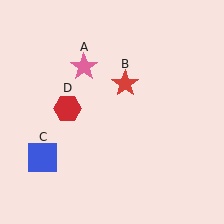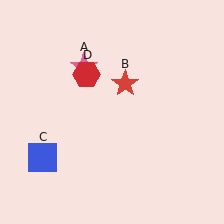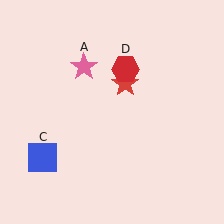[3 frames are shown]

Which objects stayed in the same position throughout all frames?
Pink star (object A) and red star (object B) and blue square (object C) remained stationary.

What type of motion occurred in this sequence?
The red hexagon (object D) rotated clockwise around the center of the scene.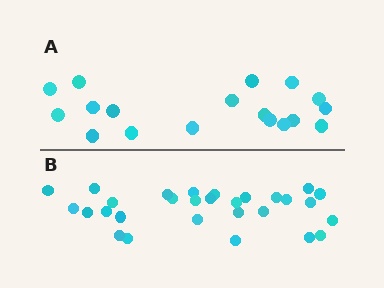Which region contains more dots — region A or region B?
Region B (the bottom region) has more dots.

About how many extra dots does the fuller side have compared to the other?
Region B has roughly 12 or so more dots than region A.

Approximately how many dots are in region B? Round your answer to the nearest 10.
About 30 dots. (The exact count is 29, which rounds to 30.)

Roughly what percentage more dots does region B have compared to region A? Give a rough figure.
About 60% more.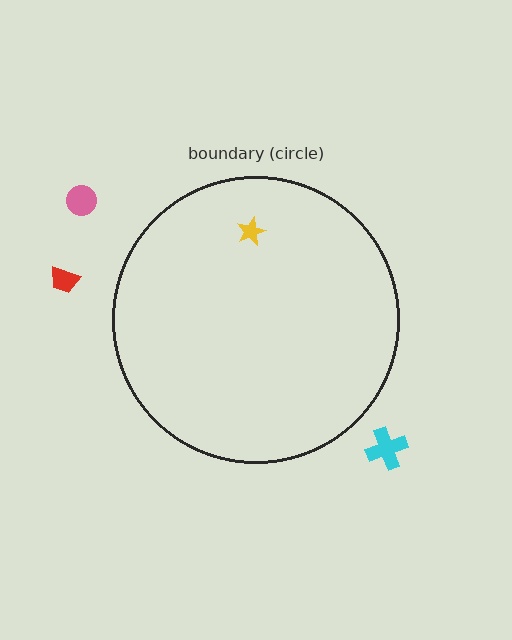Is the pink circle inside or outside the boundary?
Outside.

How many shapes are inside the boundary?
1 inside, 3 outside.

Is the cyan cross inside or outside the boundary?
Outside.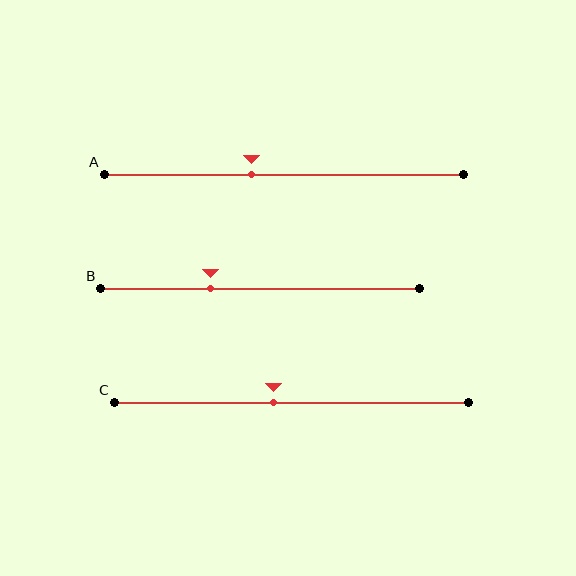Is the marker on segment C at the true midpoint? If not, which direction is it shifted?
No, the marker on segment C is shifted to the left by about 5% of the segment length.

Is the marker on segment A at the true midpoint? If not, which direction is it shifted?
No, the marker on segment A is shifted to the left by about 9% of the segment length.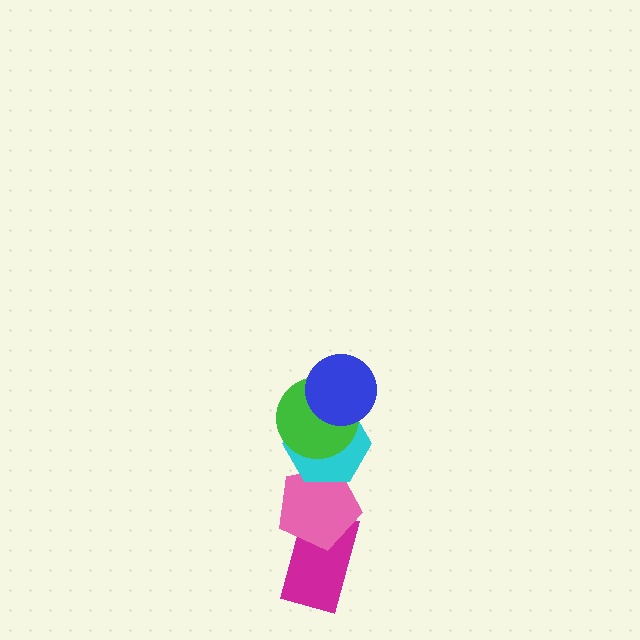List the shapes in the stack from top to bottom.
From top to bottom: the blue circle, the green circle, the cyan hexagon, the pink pentagon, the magenta rectangle.